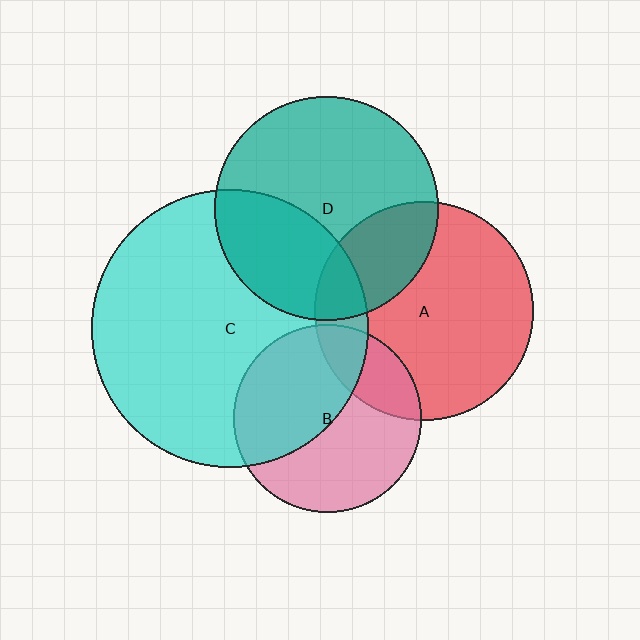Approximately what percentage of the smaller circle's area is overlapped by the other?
Approximately 20%.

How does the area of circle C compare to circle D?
Approximately 1.5 times.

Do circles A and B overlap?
Yes.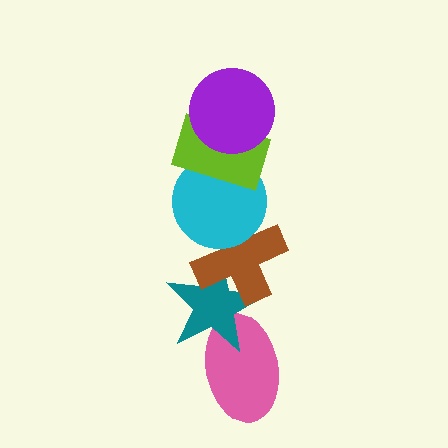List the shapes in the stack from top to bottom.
From top to bottom: the purple circle, the lime rectangle, the cyan circle, the brown cross, the teal star, the pink ellipse.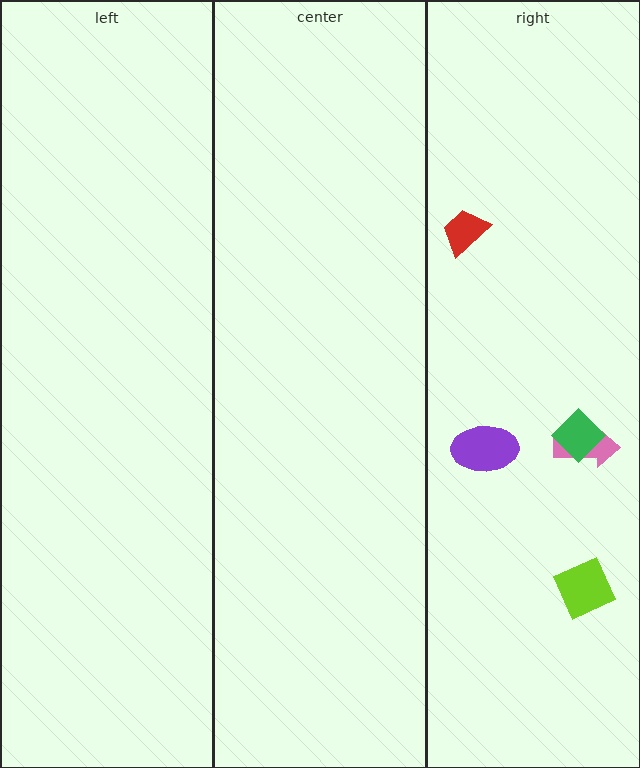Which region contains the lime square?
The right region.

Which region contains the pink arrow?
The right region.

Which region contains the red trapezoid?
The right region.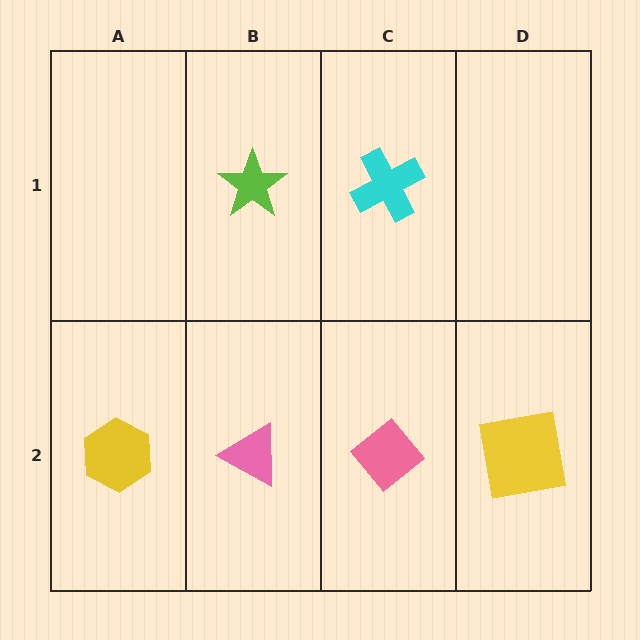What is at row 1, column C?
A cyan cross.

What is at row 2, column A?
A yellow hexagon.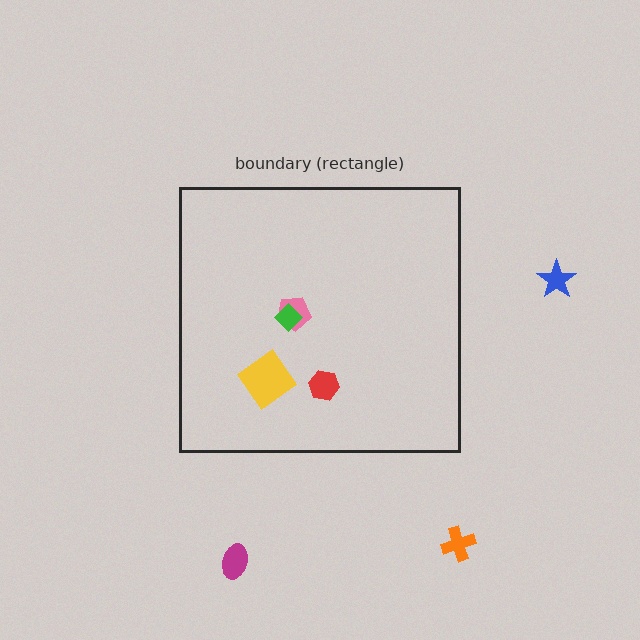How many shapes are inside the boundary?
4 inside, 3 outside.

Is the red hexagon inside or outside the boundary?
Inside.